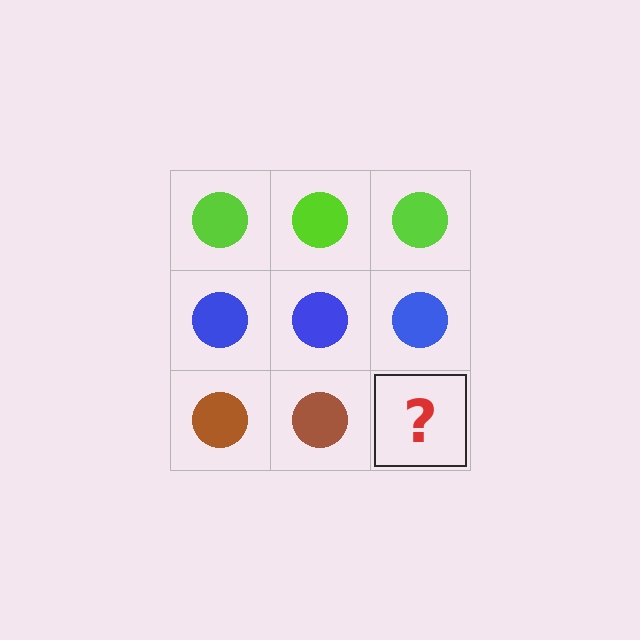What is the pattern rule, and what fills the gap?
The rule is that each row has a consistent color. The gap should be filled with a brown circle.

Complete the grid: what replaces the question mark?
The question mark should be replaced with a brown circle.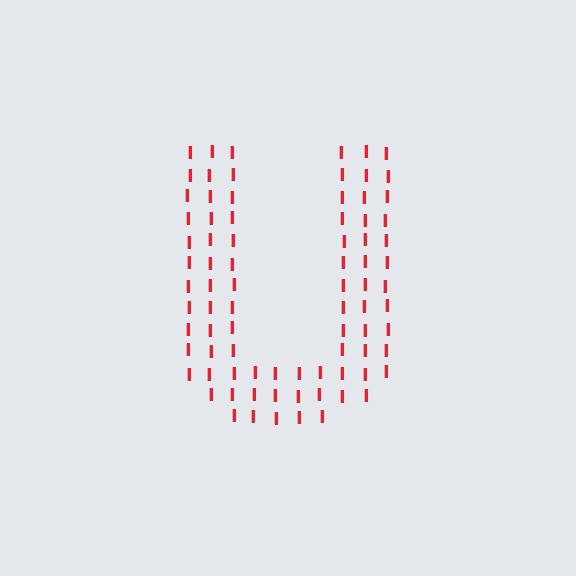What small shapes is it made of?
It is made of small letter I's.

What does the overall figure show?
The overall figure shows the letter U.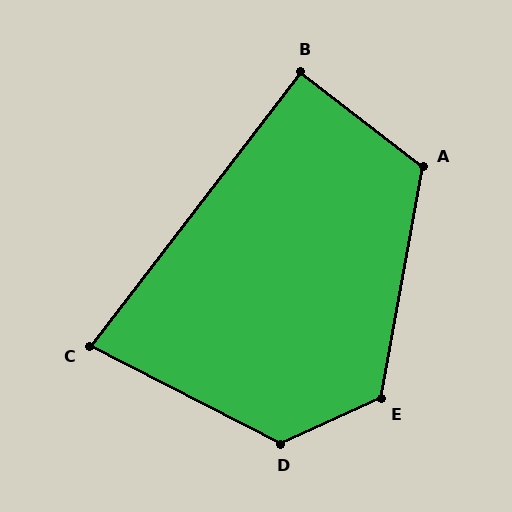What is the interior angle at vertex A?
Approximately 117 degrees (obtuse).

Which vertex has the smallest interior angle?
C, at approximately 80 degrees.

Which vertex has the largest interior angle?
D, at approximately 128 degrees.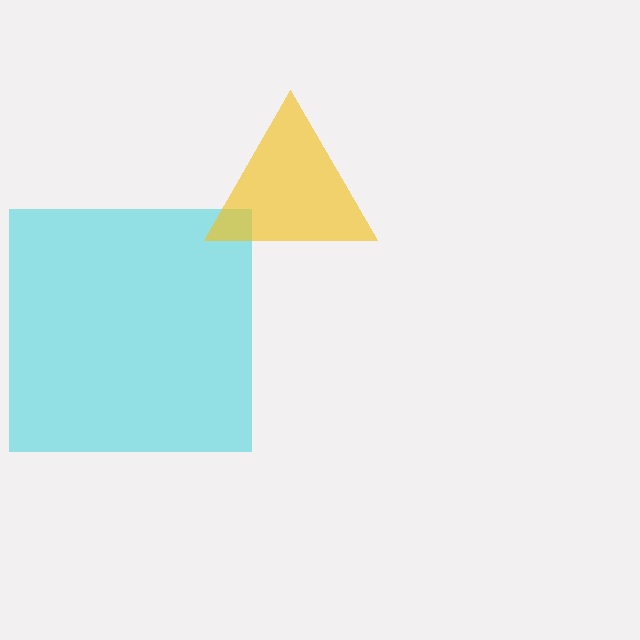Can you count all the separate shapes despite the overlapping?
Yes, there are 2 separate shapes.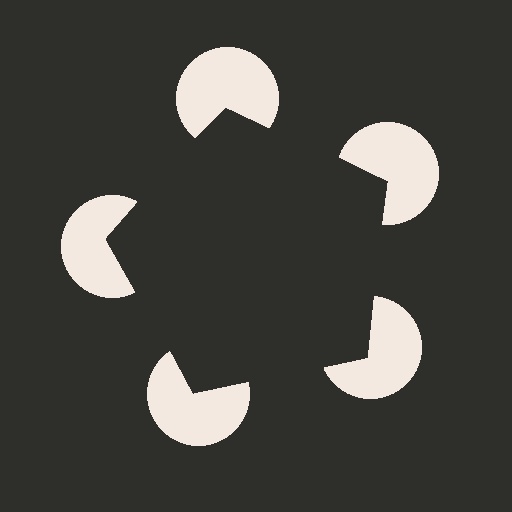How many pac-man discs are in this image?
There are 5 — one at each vertex of the illusory pentagon.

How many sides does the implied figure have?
5 sides.